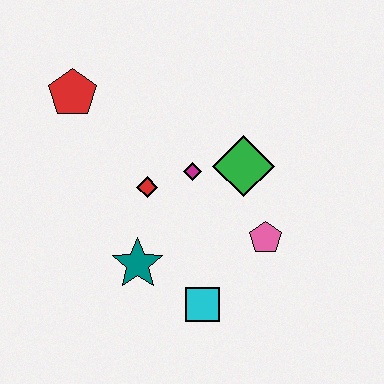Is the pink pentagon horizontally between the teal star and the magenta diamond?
No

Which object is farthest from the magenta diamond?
The red pentagon is farthest from the magenta diamond.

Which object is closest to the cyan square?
The teal star is closest to the cyan square.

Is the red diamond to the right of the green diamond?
No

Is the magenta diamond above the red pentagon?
No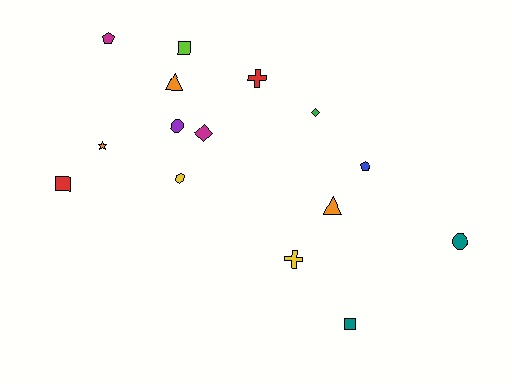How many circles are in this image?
There are 2 circles.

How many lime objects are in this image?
There is 1 lime object.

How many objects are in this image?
There are 15 objects.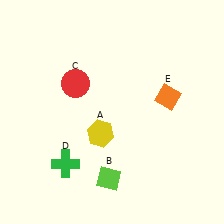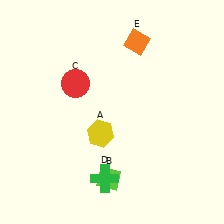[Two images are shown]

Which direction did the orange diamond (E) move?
The orange diamond (E) moved up.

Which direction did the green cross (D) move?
The green cross (D) moved right.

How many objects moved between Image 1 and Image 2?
2 objects moved between the two images.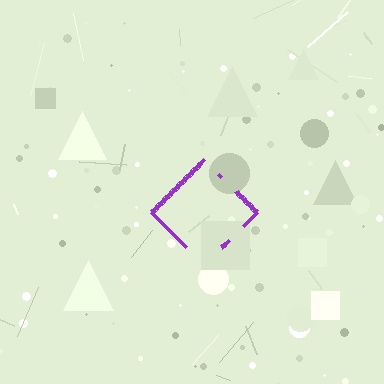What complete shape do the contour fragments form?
The contour fragments form a diamond.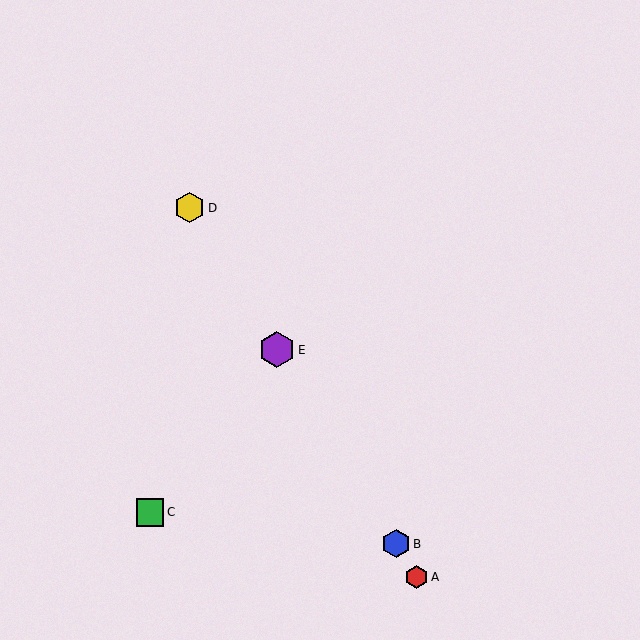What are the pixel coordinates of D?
Object D is at (189, 208).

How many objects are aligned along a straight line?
4 objects (A, B, D, E) are aligned along a straight line.